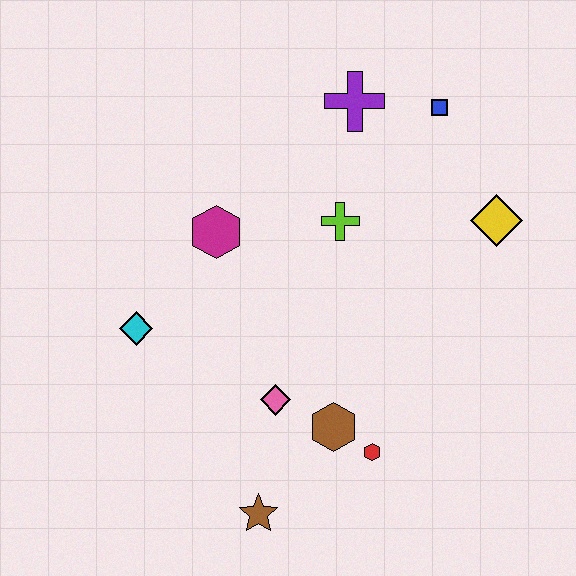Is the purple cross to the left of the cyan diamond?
No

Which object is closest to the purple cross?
The blue square is closest to the purple cross.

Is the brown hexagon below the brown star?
No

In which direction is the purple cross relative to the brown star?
The purple cross is above the brown star.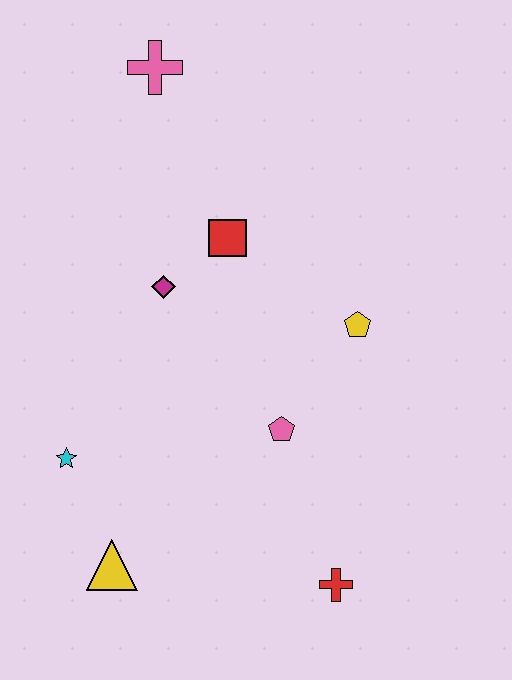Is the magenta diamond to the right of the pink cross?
Yes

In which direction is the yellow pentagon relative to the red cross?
The yellow pentagon is above the red cross.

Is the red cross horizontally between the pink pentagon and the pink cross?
No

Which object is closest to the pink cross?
The red square is closest to the pink cross.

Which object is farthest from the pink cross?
The red cross is farthest from the pink cross.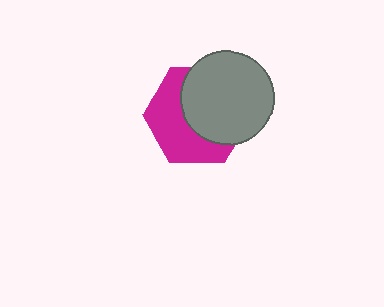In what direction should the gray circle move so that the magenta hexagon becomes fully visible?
The gray circle should move toward the upper-right. That is the shortest direction to clear the overlap and leave the magenta hexagon fully visible.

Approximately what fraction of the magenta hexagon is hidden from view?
Roughly 52% of the magenta hexagon is hidden behind the gray circle.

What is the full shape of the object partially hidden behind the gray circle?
The partially hidden object is a magenta hexagon.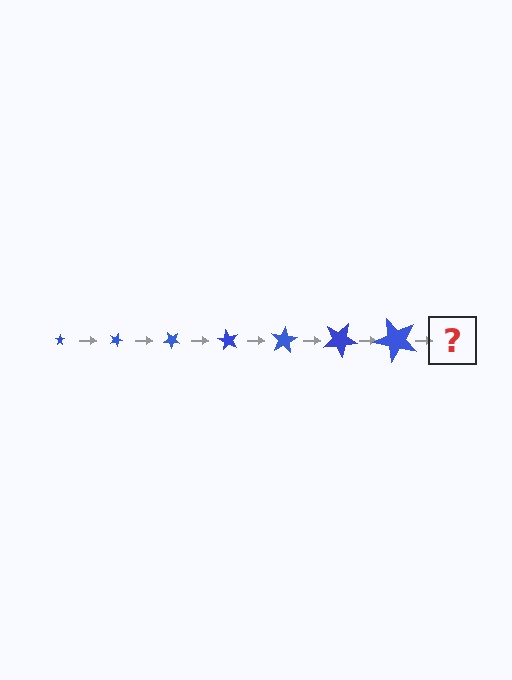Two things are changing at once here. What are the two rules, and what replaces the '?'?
The two rules are that the star grows larger each step and it rotates 20 degrees each step. The '?' should be a star, larger than the previous one and rotated 140 degrees from the start.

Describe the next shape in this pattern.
It should be a star, larger than the previous one and rotated 140 degrees from the start.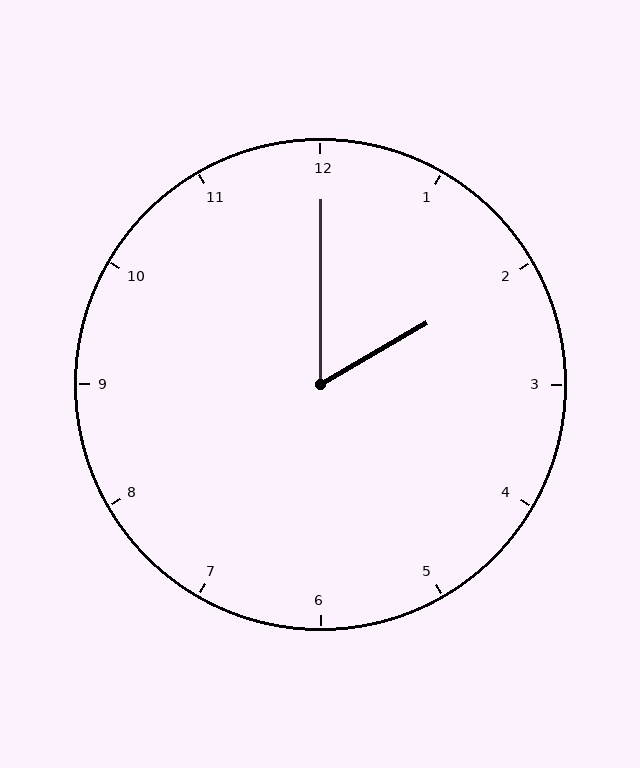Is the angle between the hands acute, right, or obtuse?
It is acute.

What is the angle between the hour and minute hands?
Approximately 60 degrees.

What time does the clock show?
2:00.